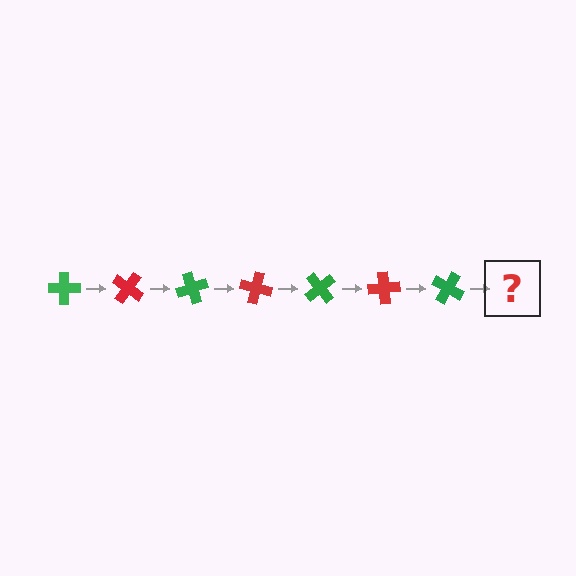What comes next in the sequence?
The next element should be a red cross, rotated 245 degrees from the start.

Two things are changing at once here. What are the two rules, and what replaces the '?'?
The two rules are that it rotates 35 degrees each step and the color cycles through green and red. The '?' should be a red cross, rotated 245 degrees from the start.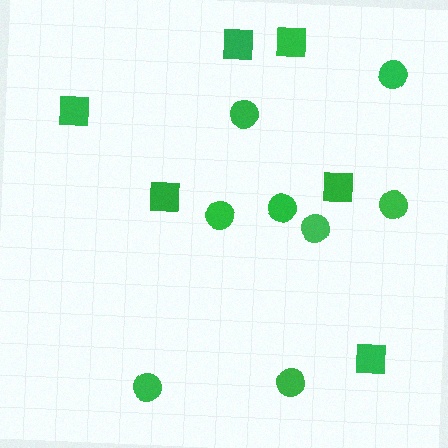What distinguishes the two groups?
There are 2 groups: one group of squares (6) and one group of circles (8).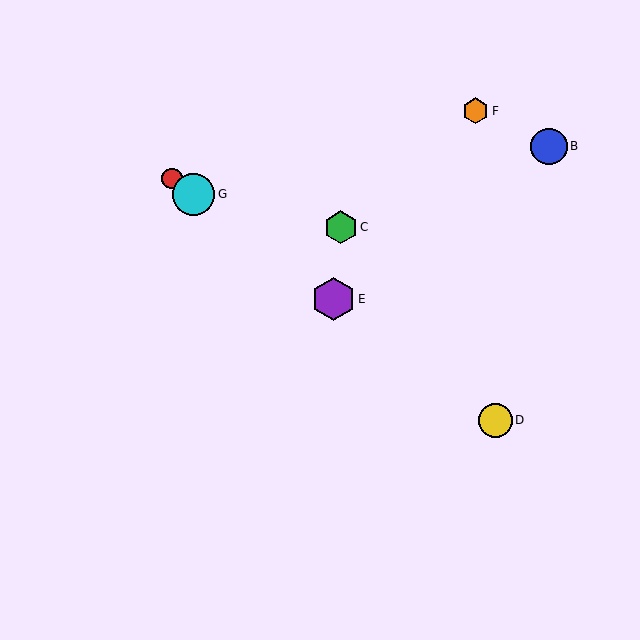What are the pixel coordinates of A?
Object A is at (172, 178).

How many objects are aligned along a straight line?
4 objects (A, D, E, G) are aligned along a straight line.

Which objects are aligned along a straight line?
Objects A, D, E, G are aligned along a straight line.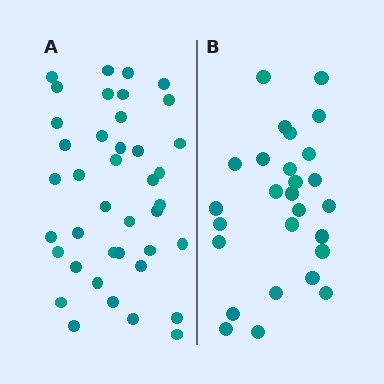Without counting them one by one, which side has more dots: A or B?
Region A (the left region) has more dots.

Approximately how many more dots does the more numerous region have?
Region A has approximately 15 more dots than region B.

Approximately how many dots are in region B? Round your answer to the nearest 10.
About 30 dots. (The exact count is 27, which rounds to 30.)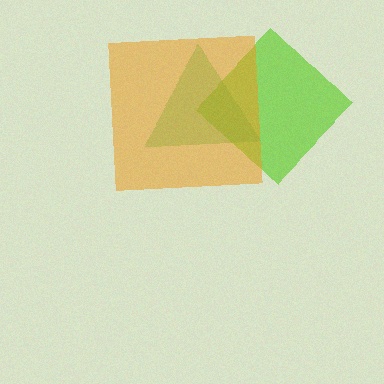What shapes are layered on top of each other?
The layered shapes are: a lime diamond, a green triangle, an orange square.